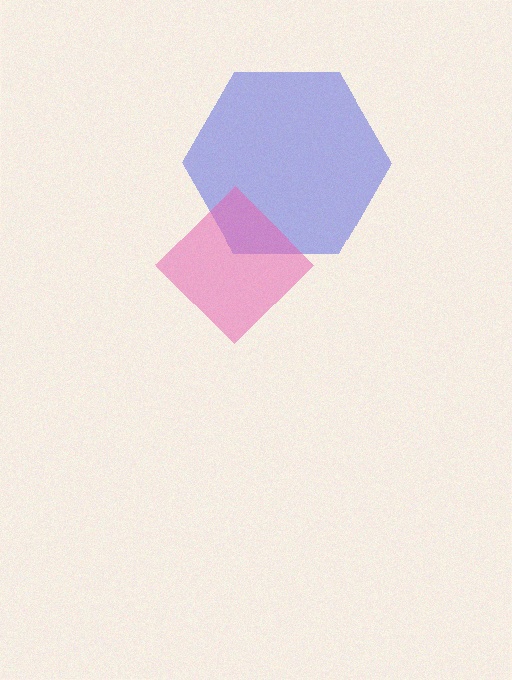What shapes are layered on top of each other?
The layered shapes are: a blue hexagon, a pink diamond.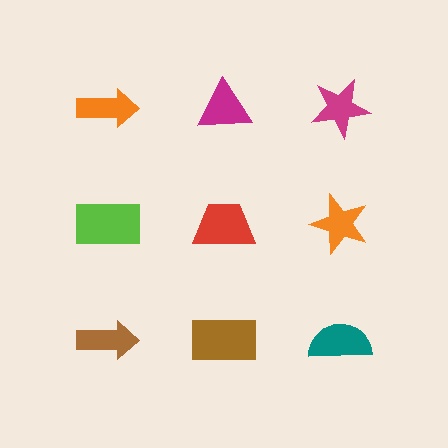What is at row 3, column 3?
A teal semicircle.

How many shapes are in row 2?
3 shapes.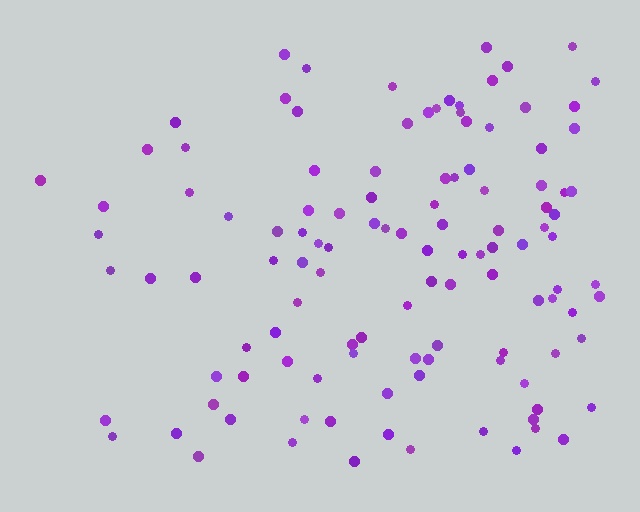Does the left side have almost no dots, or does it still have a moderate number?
Still a moderate number, just noticeably fewer than the right.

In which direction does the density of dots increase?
From left to right, with the right side densest.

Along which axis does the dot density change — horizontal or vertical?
Horizontal.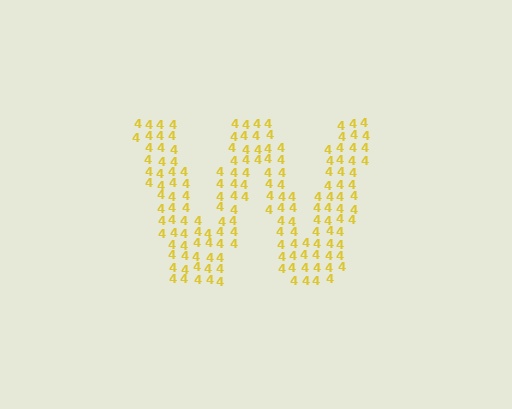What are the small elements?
The small elements are digit 4's.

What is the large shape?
The large shape is the letter W.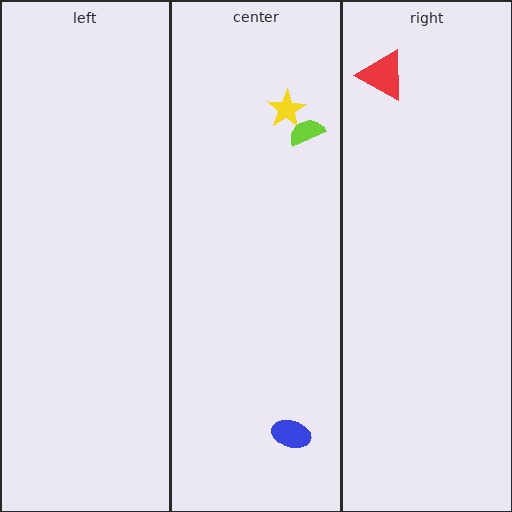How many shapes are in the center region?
3.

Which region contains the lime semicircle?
The center region.